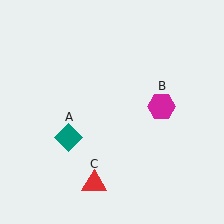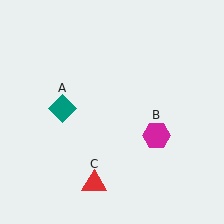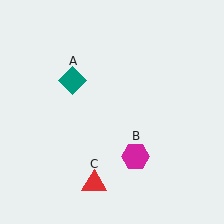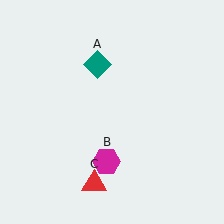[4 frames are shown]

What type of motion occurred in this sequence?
The teal diamond (object A), magenta hexagon (object B) rotated clockwise around the center of the scene.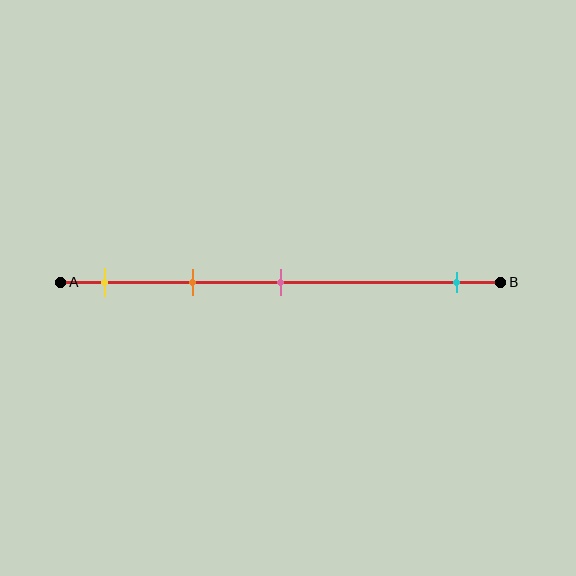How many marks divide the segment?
There are 4 marks dividing the segment.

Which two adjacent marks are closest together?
The yellow and orange marks are the closest adjacent pair.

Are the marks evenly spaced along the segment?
No, the marks are not evenly spaced.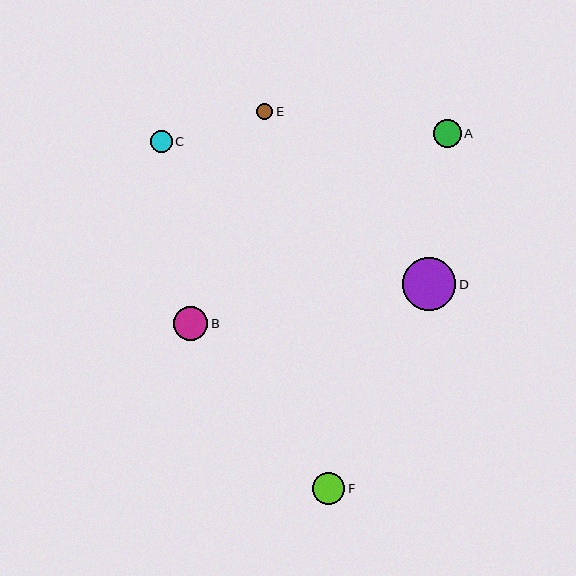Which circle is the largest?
Circle D is the largest with a size of approximately 53 pixels.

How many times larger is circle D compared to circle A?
Circle D is approximately 1.9 times the size of circle A.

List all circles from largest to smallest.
From largest to smallest: D, B, F, A, C, E.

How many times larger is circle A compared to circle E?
Circle A is approximately 1.7 times the size of circle E.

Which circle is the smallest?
Circle E is the smallest with a size of approximately 16 pixels.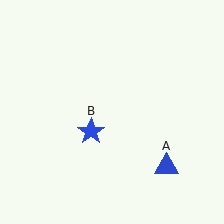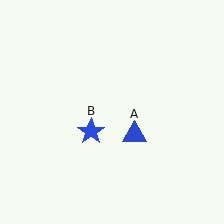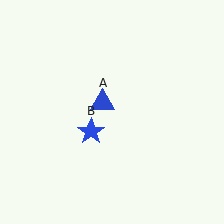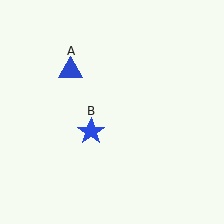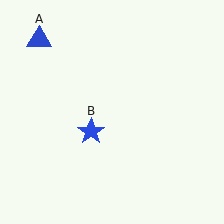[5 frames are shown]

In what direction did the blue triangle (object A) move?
The blue triangle (object A) moved up and to the left.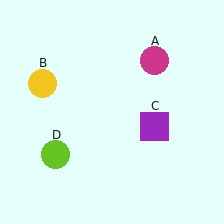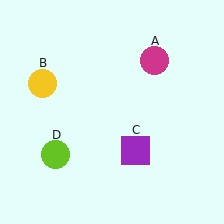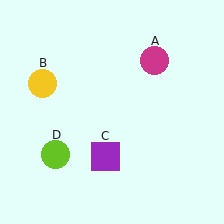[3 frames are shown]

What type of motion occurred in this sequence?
The purple square (object C) rotated clockwise around the center of the scene.